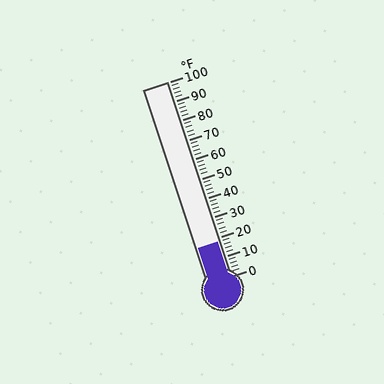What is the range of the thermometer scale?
The thermometer scale ranges from 0°F to 100°F.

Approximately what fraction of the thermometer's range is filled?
The thermometer is filled to approximately 20% of its range.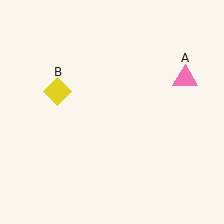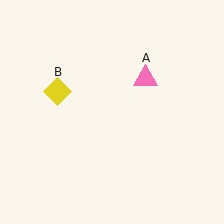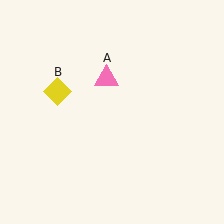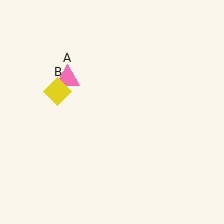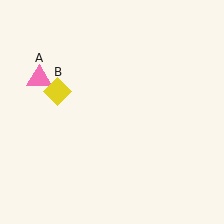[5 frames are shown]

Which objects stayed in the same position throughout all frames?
Yellow diamond (object B) remained stationary.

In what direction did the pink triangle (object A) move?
The pink triangle (object A) moved left.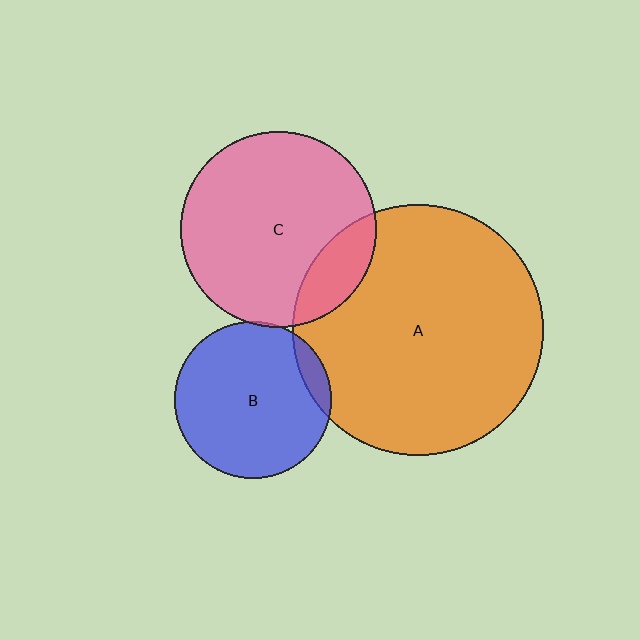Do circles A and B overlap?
Yes.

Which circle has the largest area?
Circle A (orange).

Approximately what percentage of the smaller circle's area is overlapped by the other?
Approximately 10%.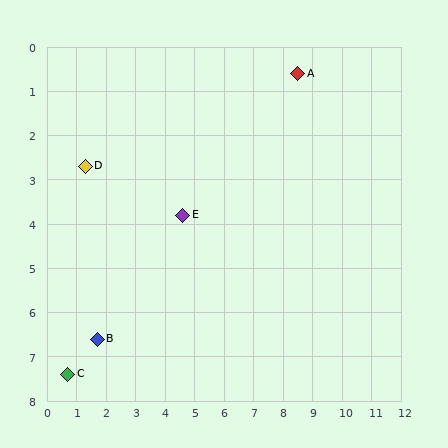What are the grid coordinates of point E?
Point E is at approximately (4.6, 3.8).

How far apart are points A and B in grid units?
Points A and B are about 9.1 grid units apart.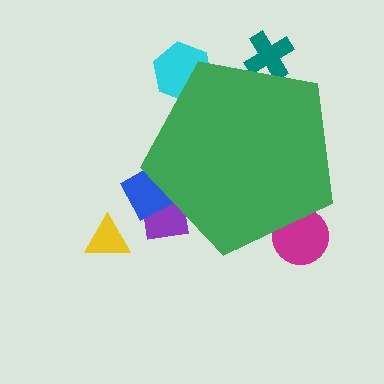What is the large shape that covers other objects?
A green pentagon.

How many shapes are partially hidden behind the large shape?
5 shapes are partially hidden.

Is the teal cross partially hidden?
Yes, the teal cross is partially hidden behind the green pentagon.